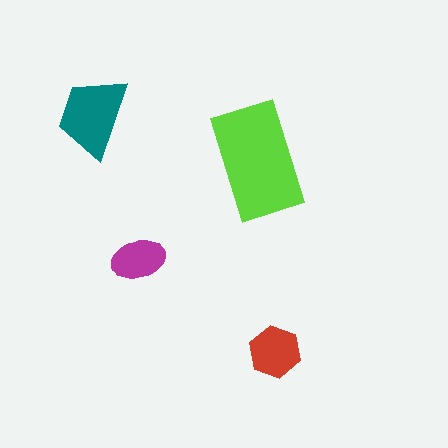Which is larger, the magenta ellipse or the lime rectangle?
The lime rectangle.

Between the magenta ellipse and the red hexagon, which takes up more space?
The red hexagon.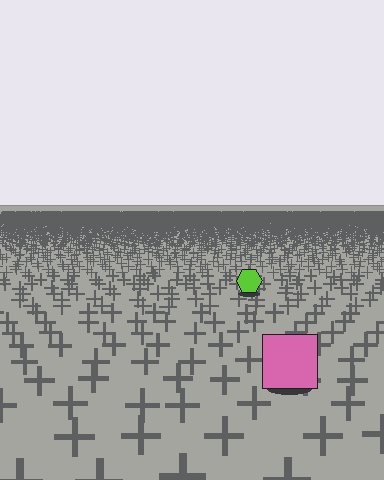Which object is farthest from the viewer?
The lime hexagon is farthest from the viewer. It appears smaller and the ground texture around it is denser.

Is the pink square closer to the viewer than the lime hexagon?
Yes. The pink square is closer — you can tell from the texture gradient: the ground texture is coarser near it.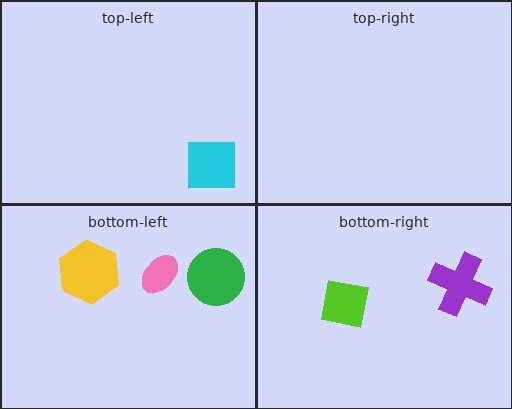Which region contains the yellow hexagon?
The bottom-left region.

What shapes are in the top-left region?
The cyan square.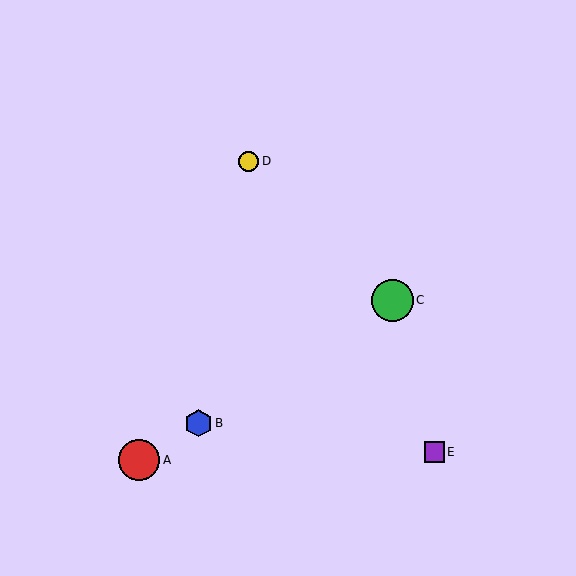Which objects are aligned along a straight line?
Objects A, B, C are aligned along a straight line.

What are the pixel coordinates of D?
Object D is at (249, 161).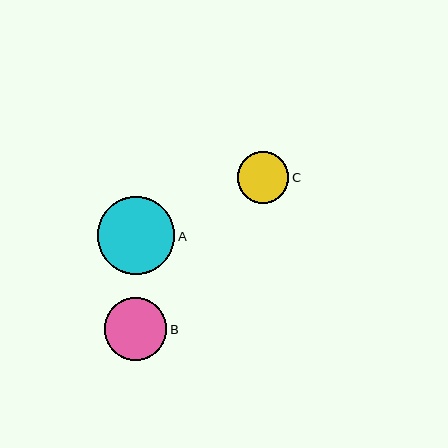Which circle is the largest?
Circle A is the largest with a size of approximately 78 pixels.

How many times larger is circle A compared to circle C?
Circle A is approximately 1.5 times the size of circle C.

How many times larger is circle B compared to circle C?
Circle B is approximately 1.2 times the size of circle C.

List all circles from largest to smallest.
From largest to smallest: A, B, C.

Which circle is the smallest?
Circle C is the smallest with a size of approximately 52 pixels.